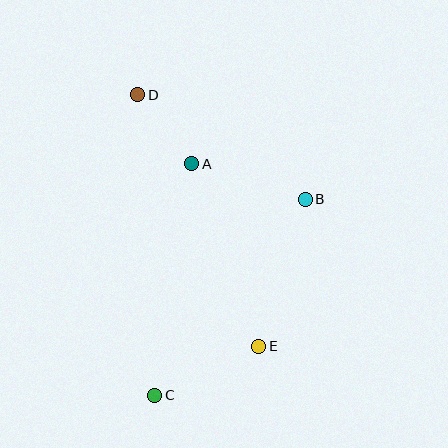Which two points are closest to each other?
Points A and D are closest to each other.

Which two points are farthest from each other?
Points C and D are farthest from each other.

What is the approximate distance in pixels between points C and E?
The distance between C and E is approximately 115 pixels.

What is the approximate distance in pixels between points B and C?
The distance between B and C is approximately 247 pixels.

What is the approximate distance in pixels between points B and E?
The distance between B and E is approximately 154 pixels.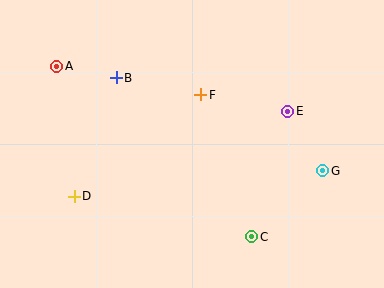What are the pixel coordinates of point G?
Point G is at (323, 171).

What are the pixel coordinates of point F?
Point F is at (201, 95).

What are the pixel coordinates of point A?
Point A is at (57, 66).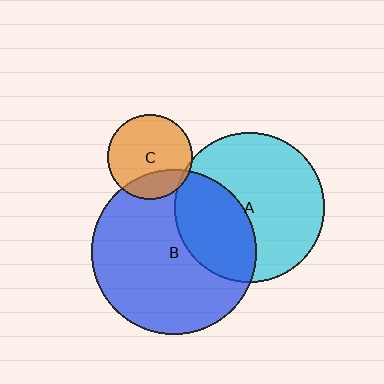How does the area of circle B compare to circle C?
Approximately 3.8 times.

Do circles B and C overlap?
Yes.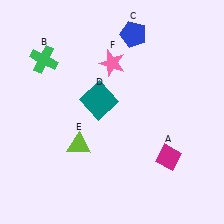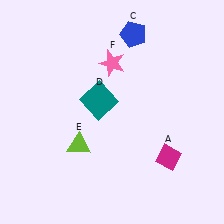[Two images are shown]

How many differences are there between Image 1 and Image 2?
There is 1 difference between the two images.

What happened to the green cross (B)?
The green cross (B) was removed in Image 2. It was in the top-left area of Image 1.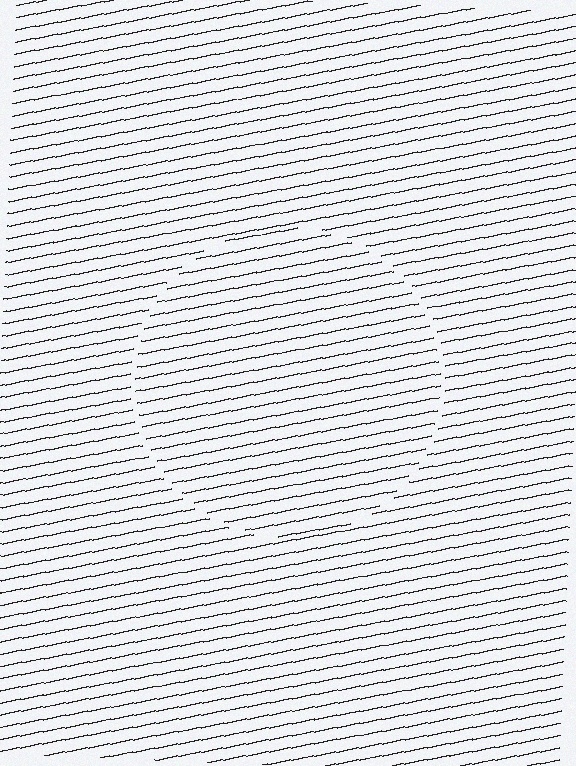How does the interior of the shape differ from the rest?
The interior of the shape contains the same grating, shifted by half a period — the contour is defined by the phase discontinuity where line-ends from the inner and outer gratings abut.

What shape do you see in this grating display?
An illusory circle. The interior of the shape contains the same grating, shifted by half a period — the contour is defined by the phase discontinuity where line-ends from the inner and outer gratings abut.